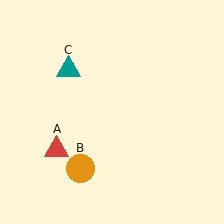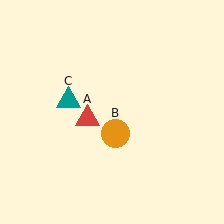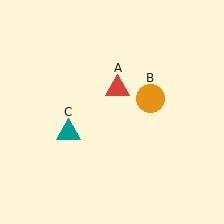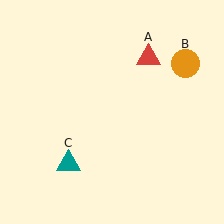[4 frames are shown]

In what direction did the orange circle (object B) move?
The orange circle (object B) moved up and to the right.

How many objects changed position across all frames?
3 objects changed position: red triangle (object A), orange circle (object B), teal triangle (object C).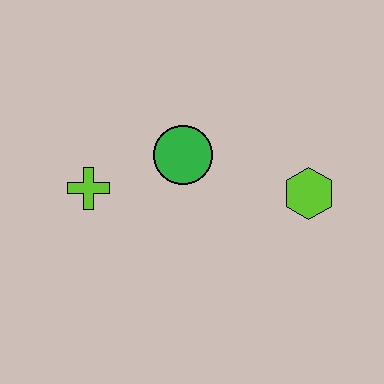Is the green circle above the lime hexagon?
Yes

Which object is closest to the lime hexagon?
The green circle is closest to the lime hexagon.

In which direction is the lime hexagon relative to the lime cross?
The lime hexagon is to the right of the lime cross.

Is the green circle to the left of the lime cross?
No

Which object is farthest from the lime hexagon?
The lime cross is farthest from the lime hexagon.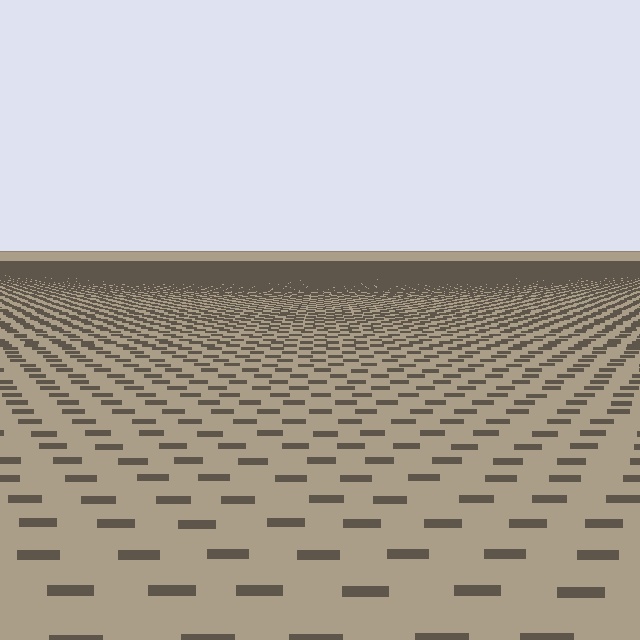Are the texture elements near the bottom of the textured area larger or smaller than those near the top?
Larger. Near the bottom, elements are closer to the viewer and appear at a bigger on-screen size.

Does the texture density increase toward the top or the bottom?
Density increases toward the top.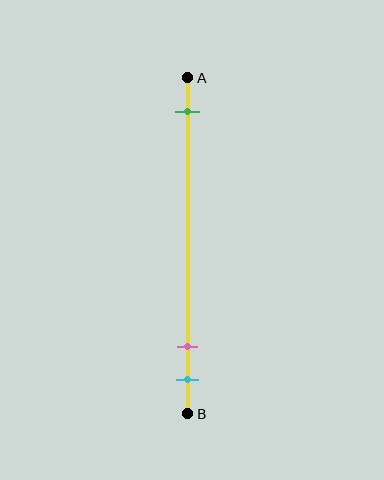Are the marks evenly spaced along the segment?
No, the marks are not evenly spaced.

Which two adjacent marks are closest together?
The pink and cyan marks are the closest adjacent pair.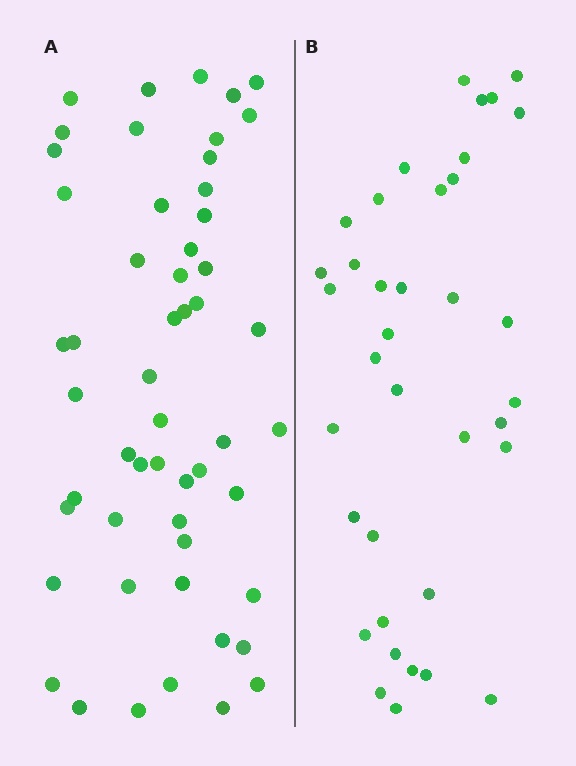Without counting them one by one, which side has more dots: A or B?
Region A (the left region) has more dots.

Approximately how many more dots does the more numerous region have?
Region A has approximately 15 more dots than region B.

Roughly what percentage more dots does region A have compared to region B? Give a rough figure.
About 45% more.